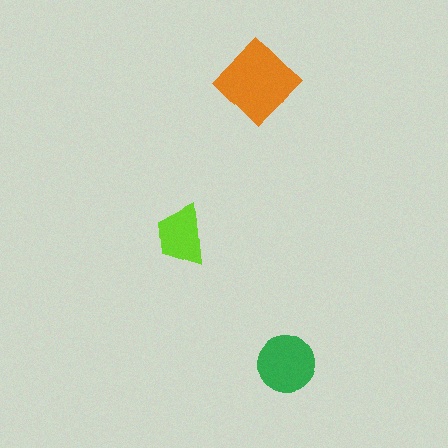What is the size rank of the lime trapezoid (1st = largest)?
3rd.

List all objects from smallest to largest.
The lime trapezoid, the green circle, the orange diamond.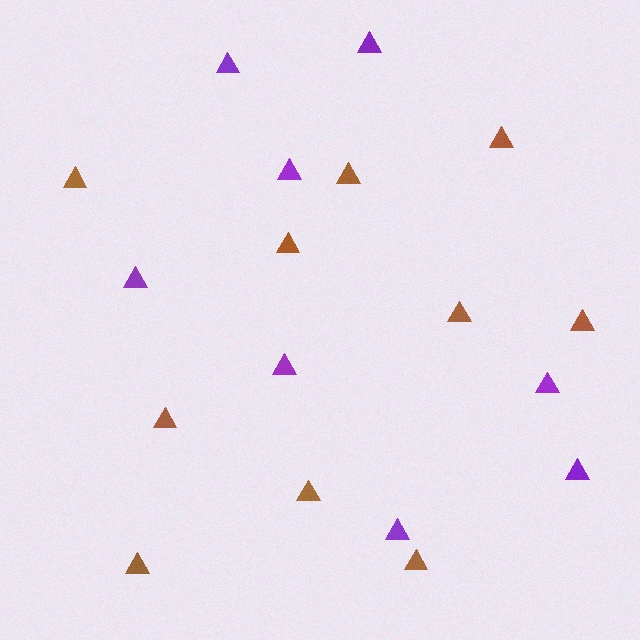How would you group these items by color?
There are 2 groups: one group of brown triangles (10) and one group of purple triangles (8).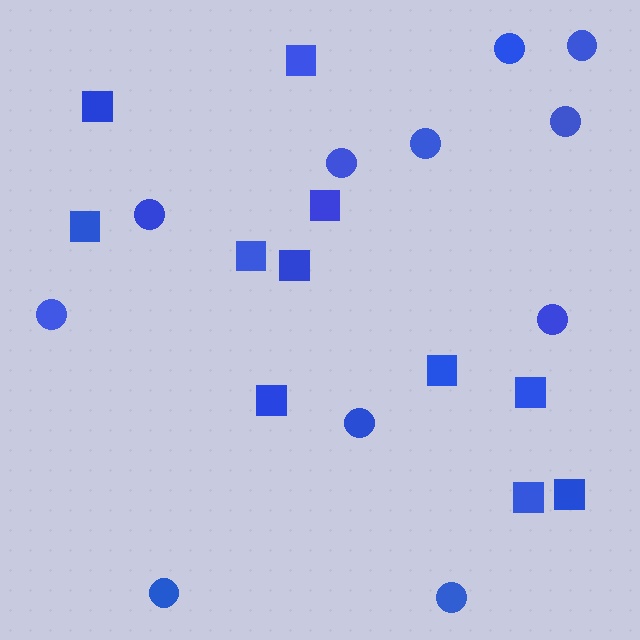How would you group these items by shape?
There are 2 groups: one group of squares (11) and one group of circles (11).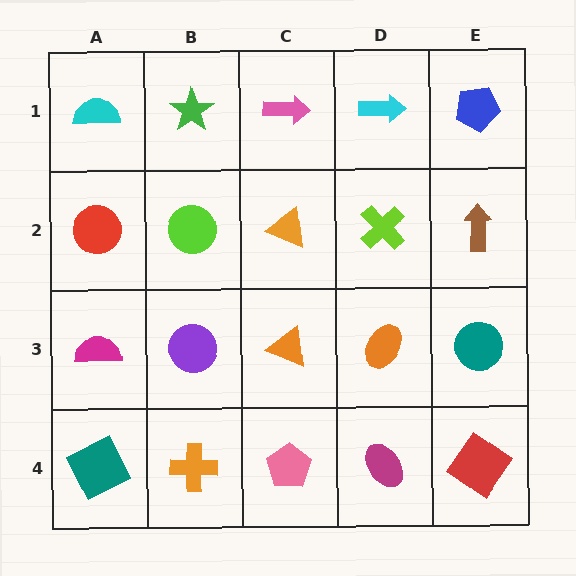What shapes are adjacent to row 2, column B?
A green star (row 1, column B), a purple circle (row 3, column B), a red circle (row 2, column A), an orange triangle (row 2, column C).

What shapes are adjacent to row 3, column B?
A lime circle (row 2, column B), an orange cross (row 4, column B), a magenta semicircle (row 3, column A), an orange triangle (row 3, column C).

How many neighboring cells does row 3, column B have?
4.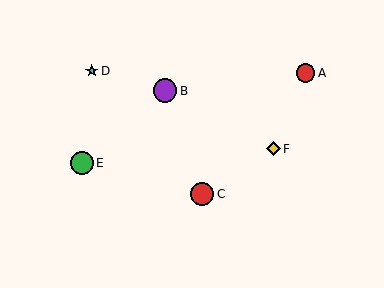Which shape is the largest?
The purple circle (labeled B) is the largest.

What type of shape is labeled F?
Shape F is a yellow diamond.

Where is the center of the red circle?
The center of the red circle is at (202, 194).